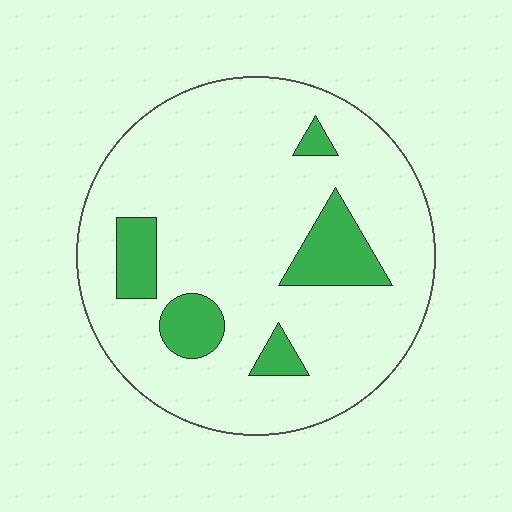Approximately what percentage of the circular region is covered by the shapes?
Approximately 15%.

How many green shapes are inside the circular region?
5.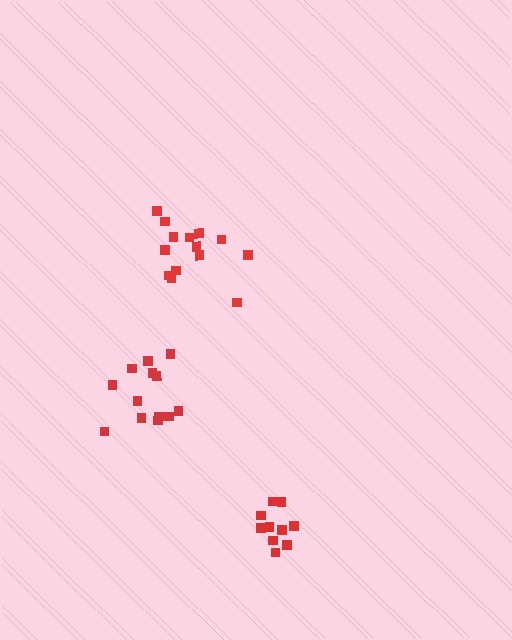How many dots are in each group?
Group 1: 13 dots, Group 2: 14 dots, Group 3: 10 dots (37 total).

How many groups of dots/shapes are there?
There are 3 groups.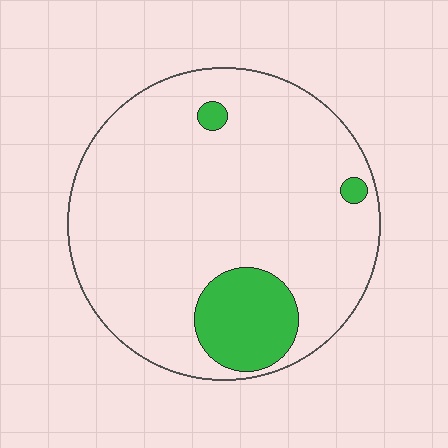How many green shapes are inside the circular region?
3.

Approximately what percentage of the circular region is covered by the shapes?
Approximately 15%.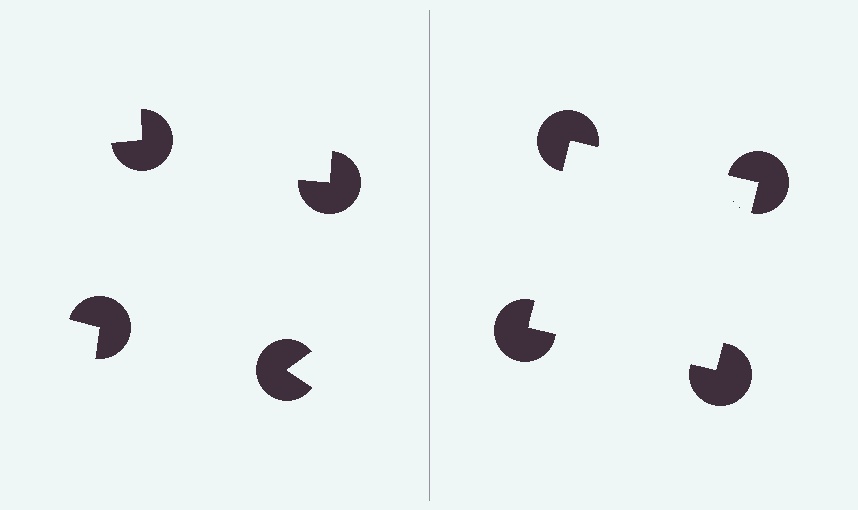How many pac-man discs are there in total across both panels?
8 — 4 on each side.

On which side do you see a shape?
An illusory square appears on the right side. On the left side the wedge cuts are rotated, so no coherent shape forms.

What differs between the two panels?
The pac-man discs are positioned identically on both sides; only the wedge orientations differ. On the right they align to a square; on the left they are misaligned.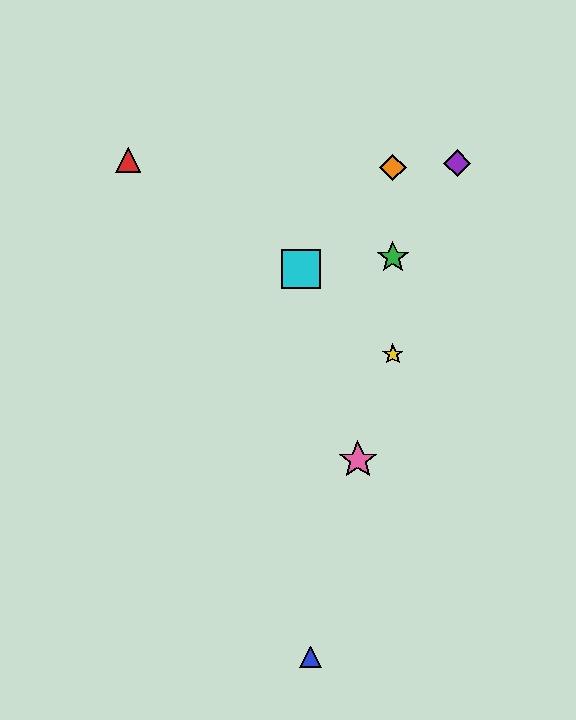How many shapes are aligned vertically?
3 shapes (the green star, the yellow star, the orange diamond) are aligned vertically.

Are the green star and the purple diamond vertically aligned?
No, the green star is at x≈393 and the purple diamond is at x≈457.